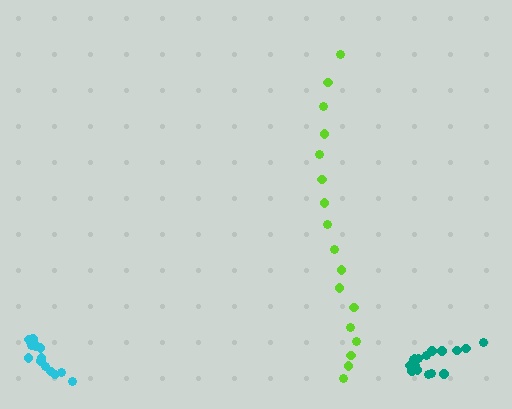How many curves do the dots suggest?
There are 3 distinct paths.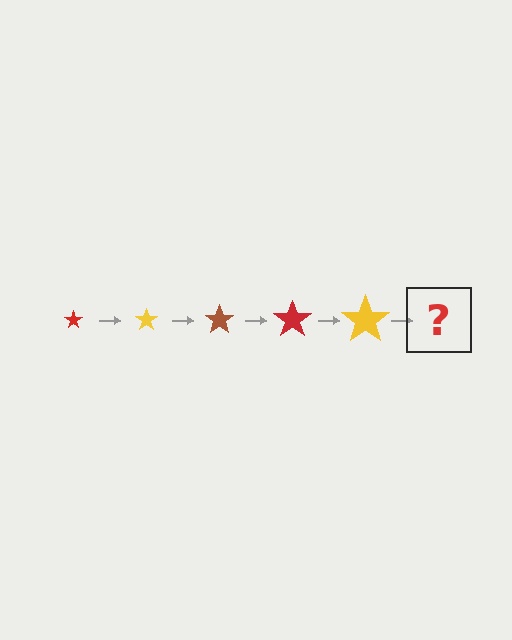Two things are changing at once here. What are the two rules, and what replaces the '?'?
The two rules are that the star grows larger each step and the color cycles through red, yellow, and brown. The '?' should be a brown star, larger than the previous one.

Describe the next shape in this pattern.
It should be a brown star, larger than the previous one.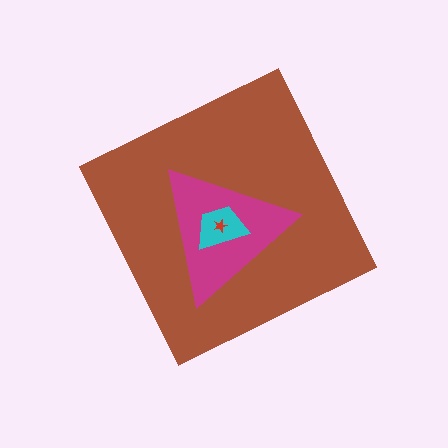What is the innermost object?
The red star.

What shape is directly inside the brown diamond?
The magenta triangle.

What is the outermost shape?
The brown diamond.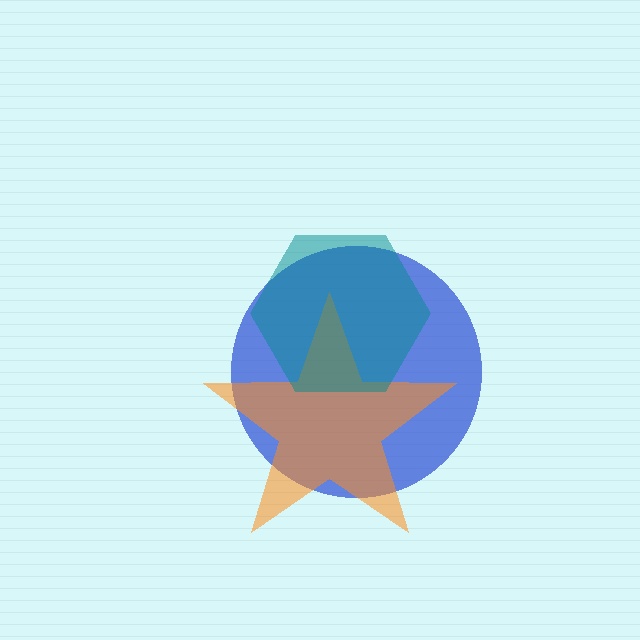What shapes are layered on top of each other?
The layered shapes are: a blue circle, an orange star, a teal hexagon.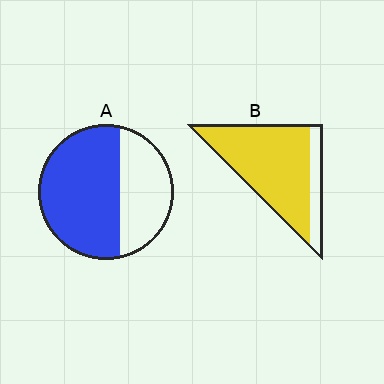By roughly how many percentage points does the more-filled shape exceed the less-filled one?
By roughly 20 percentage points (B over A).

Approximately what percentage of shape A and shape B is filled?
A is approximately 65% and B is approximately 80%.